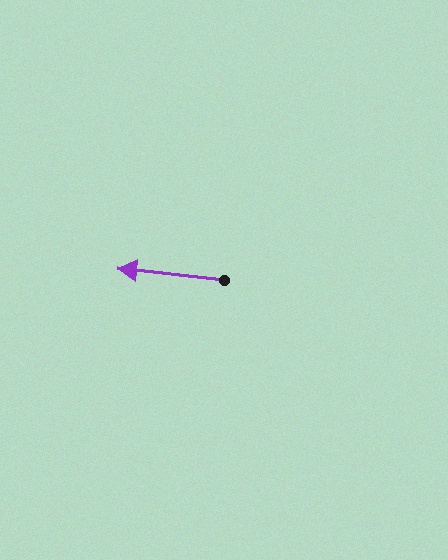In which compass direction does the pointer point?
West.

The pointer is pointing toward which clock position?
Roughly 9 o'clock.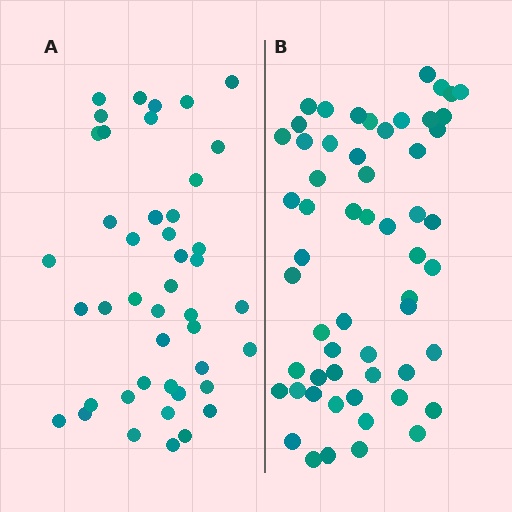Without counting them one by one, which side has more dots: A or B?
Region B (the right region) has more dots.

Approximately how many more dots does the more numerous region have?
Region B has approximately 15 more dots than region A.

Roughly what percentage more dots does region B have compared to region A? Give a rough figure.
About 30% more.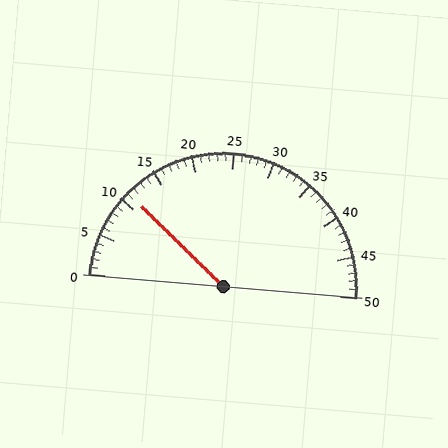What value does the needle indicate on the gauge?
The needle indicates approximately 11.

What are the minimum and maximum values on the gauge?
The gauge ranges from 0 to 50.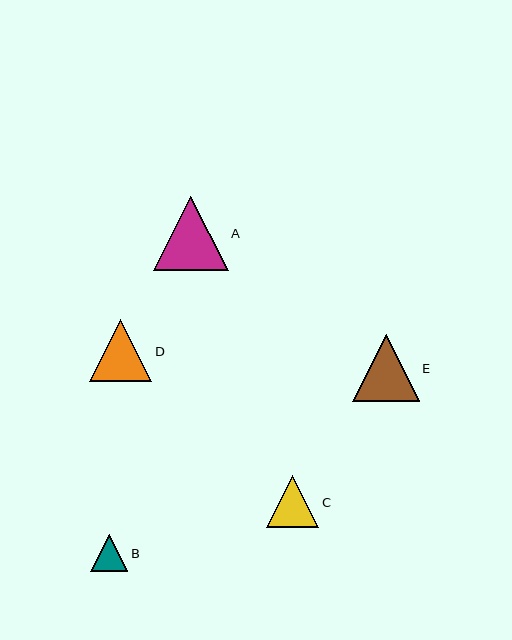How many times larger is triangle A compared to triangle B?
Triangle A is approximately 2.0 times the size of triangle B.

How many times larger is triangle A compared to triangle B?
Triangle A is approximately 2.0 times the size of triangle B.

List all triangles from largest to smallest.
From largest to smallest: A, E, D, C, B.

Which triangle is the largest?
Triangle A is the largest with a size of approximately 74 pixels.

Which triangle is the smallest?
Triangle B is the smallest with a size of approximately 37 pixels.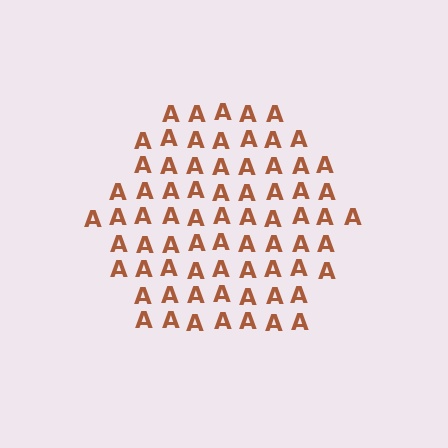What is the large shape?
The large shape is a hexagon.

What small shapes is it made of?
It is made of small letter A's.